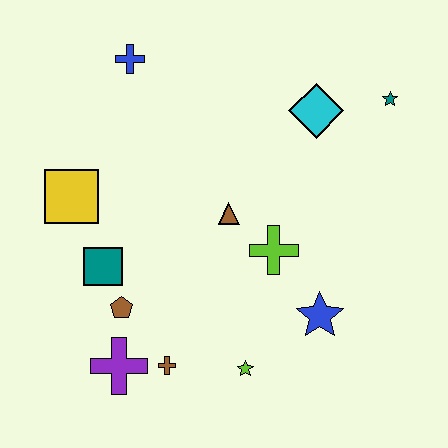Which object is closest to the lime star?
The brown cross is closest to the lime star.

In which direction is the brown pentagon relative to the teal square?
The brown pentagon is below the teal square.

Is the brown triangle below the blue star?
No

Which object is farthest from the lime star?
The blue cross is farthest from the lime star.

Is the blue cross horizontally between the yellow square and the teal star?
Yes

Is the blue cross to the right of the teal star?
No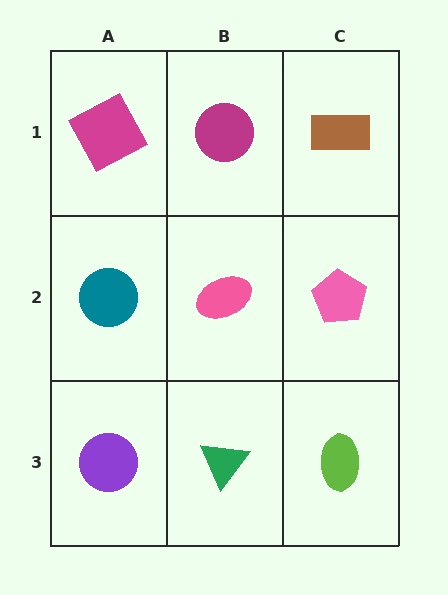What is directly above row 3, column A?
A teal circle.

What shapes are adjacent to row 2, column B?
A magenta circle (row 1, column B), a green triangle (row 3, column B), a teal circle (row 2, column A), a pink pentagon (row 2, column C).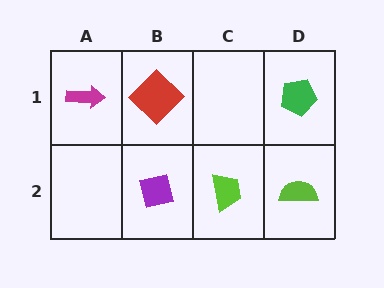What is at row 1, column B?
A red diamond.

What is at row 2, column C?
A lime trapezoid.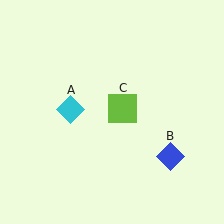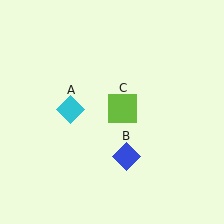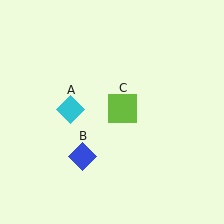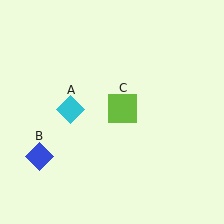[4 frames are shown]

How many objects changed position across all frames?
1 object changed position: blue diamond (object B).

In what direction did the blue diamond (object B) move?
The blue diamond (object B) moved left.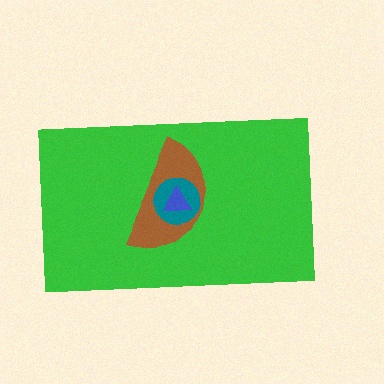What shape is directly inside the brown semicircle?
The teal circle.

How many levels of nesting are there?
4.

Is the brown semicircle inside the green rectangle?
Yes.